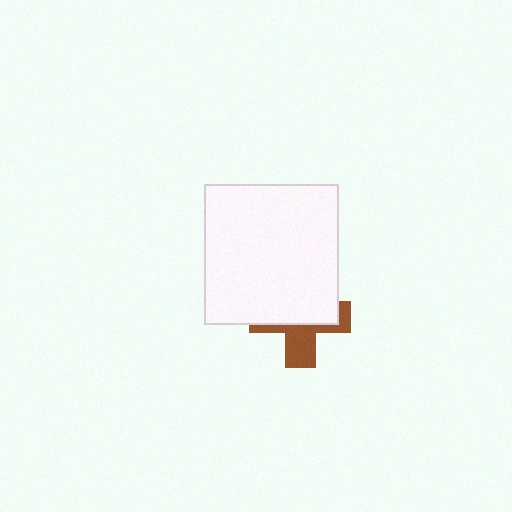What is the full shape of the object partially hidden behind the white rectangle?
The partially hidden object is a brown cross.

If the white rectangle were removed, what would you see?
You would see the complete brown cross.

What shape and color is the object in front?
The object in front is a white rectangle.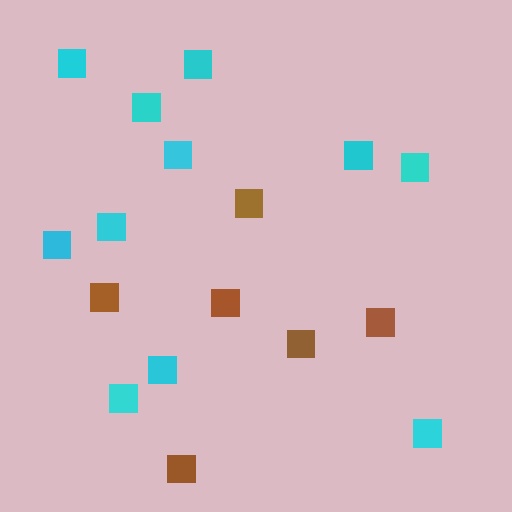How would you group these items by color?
There are 2 groups: one group of cyan squares (11) and one group of brown squares (6).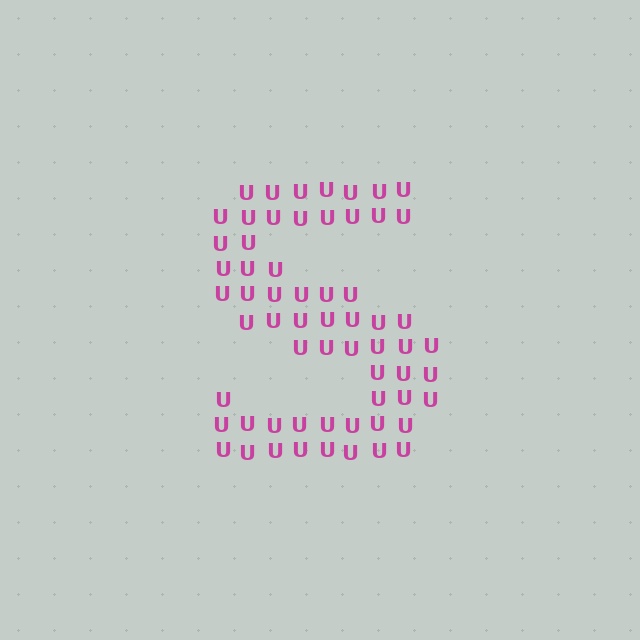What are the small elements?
The small elements are letter U's.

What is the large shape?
The large shape is the letter S.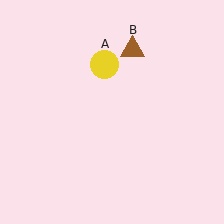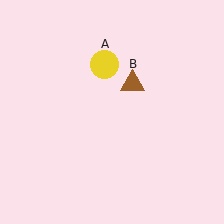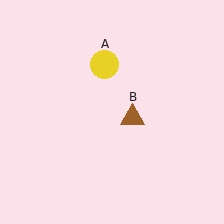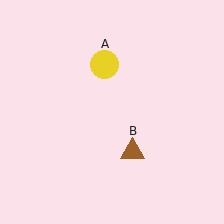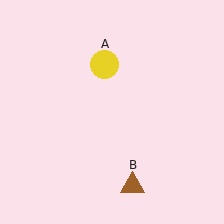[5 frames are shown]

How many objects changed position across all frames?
1 object changed position: brown triangle (object B).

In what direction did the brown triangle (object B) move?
The brown triangle (object B) moved down.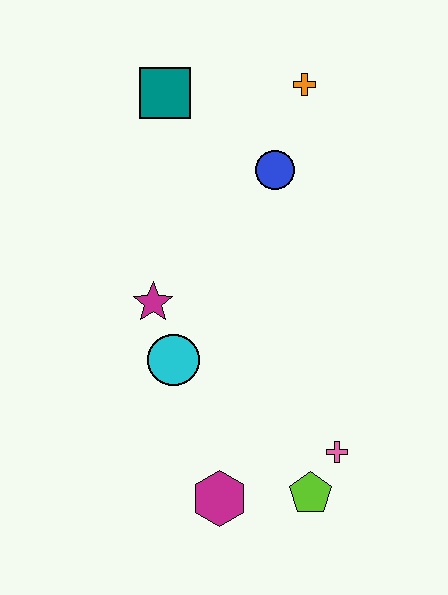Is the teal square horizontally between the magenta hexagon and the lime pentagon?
No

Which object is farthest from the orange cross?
The magenta hexagon is farthest from the orange cross.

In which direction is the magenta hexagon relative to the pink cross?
The magenta hexagon is to the left of the pink cross.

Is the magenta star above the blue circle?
No